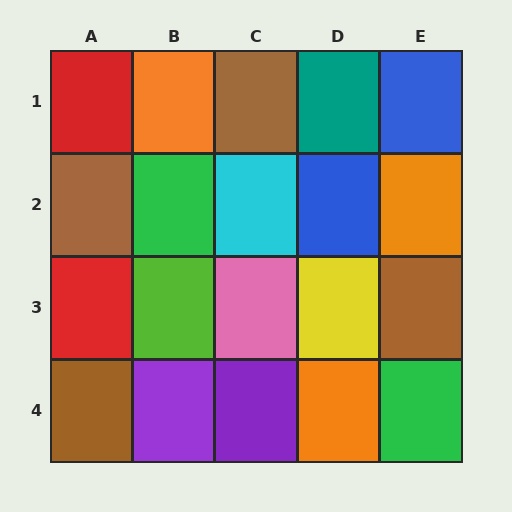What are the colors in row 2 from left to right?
Brown, green, cyan, blue, orange.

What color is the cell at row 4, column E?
Green.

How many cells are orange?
3 cells are orange.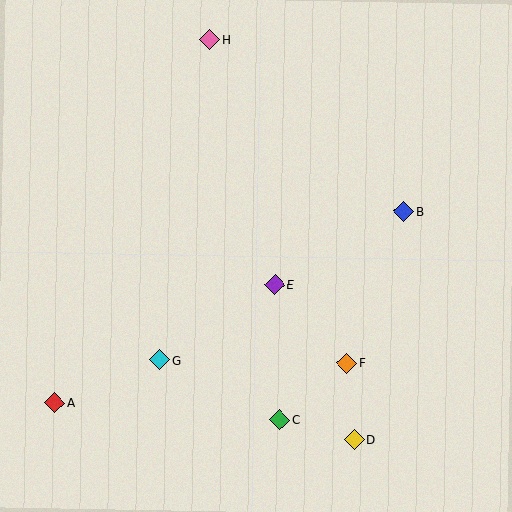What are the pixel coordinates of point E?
Point E is at (275, 285).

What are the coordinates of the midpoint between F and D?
The midpoint between F and D is at (350, 401).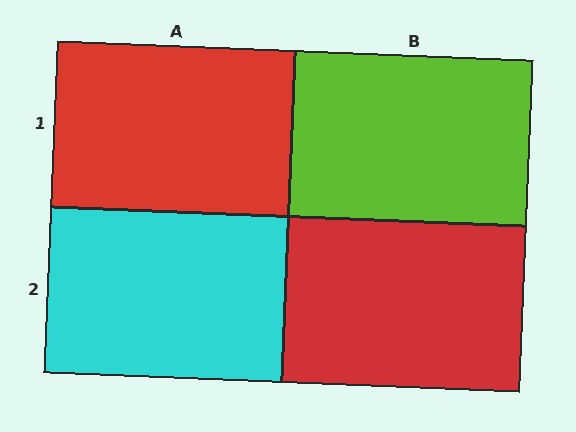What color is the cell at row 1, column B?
Lime.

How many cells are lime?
1 cell is lime.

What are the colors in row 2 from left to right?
Cyan, red.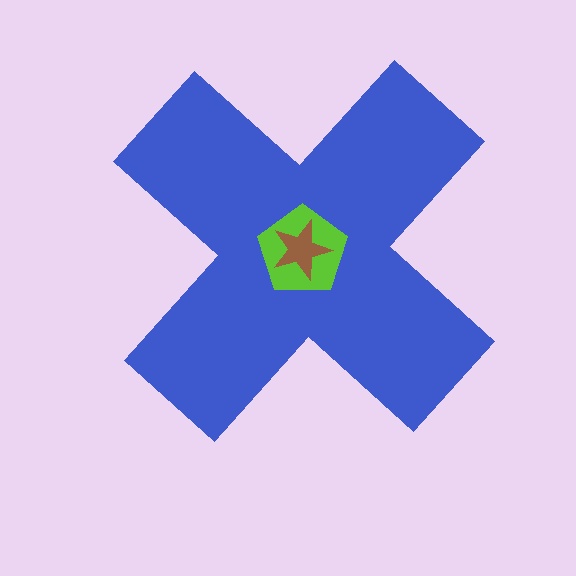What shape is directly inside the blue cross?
The lime pentagon.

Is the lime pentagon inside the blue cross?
Yes.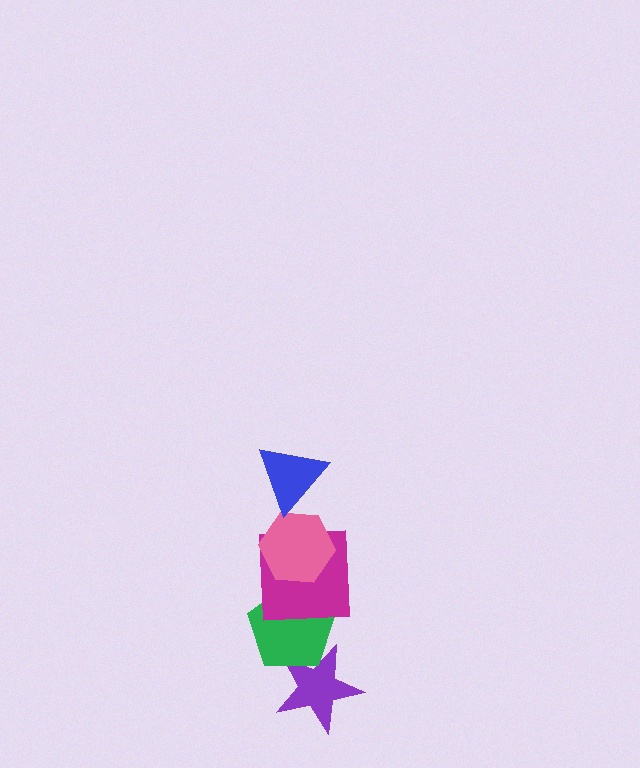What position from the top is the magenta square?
The magenta square is 3rd from the top.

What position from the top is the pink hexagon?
The pink hexagon is 2nd from the top.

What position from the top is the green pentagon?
The green pentagon is 4th from the top.